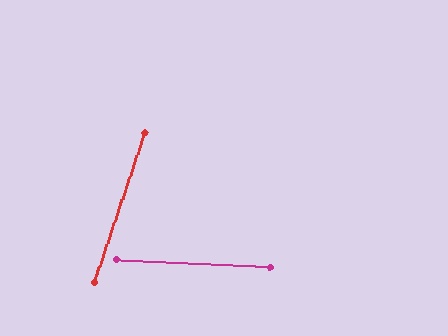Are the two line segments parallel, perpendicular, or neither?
Neither parallel nor perpendicular — they differ by about 74°.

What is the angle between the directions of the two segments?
Approximately 74 degrees.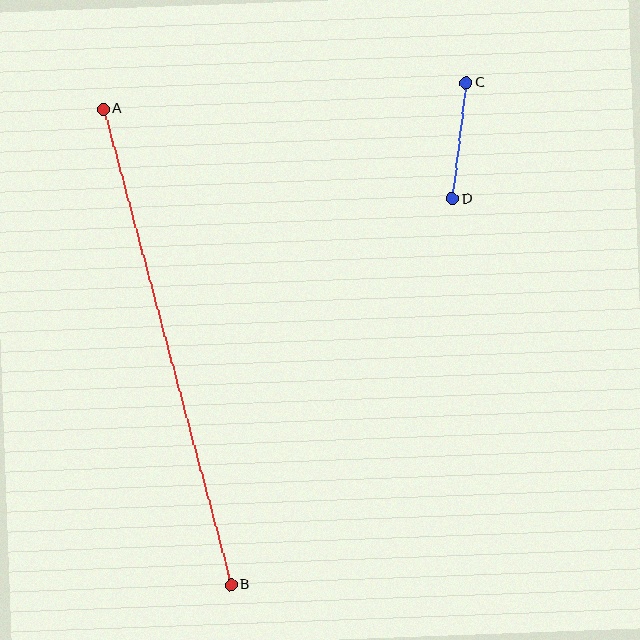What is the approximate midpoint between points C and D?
The midpoint is at approximately (459, 141) pixels.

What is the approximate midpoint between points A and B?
The midpoint is at approximately (167, 347) pixels.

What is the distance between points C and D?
The distance is approximately 117 pixels.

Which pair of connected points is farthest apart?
Points A and B are farthest apart.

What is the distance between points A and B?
The distance is approximately 492 pixels.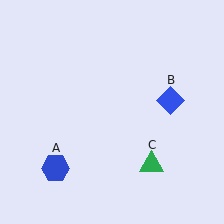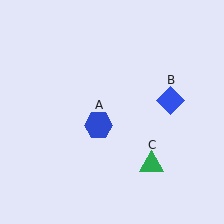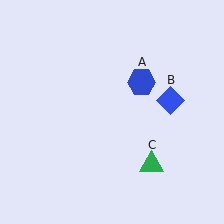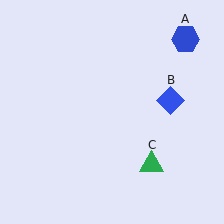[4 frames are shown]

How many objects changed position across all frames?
1 object changed position: blue hexagon (object A).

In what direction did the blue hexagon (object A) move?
The blue hexagon (object A) moved up and to the right.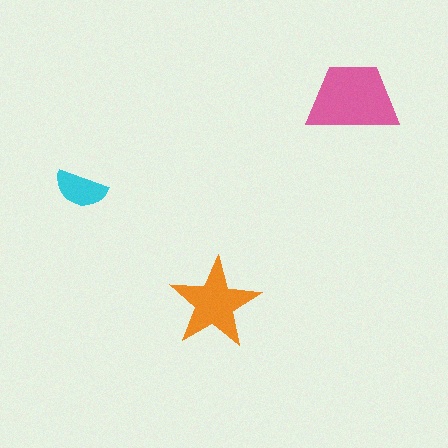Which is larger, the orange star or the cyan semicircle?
The orange star.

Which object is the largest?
The pink trapezoid.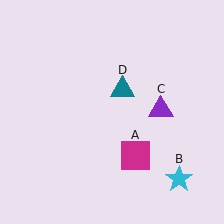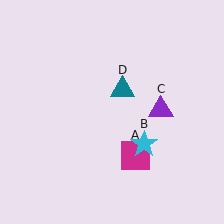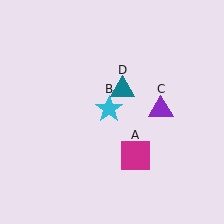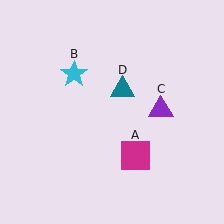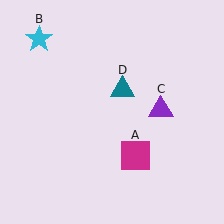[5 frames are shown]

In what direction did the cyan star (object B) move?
The cyan star (object B) moved up and to the left.